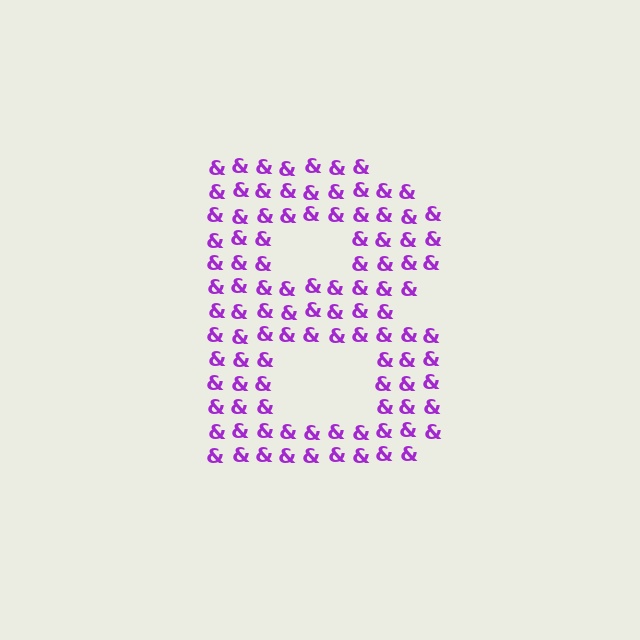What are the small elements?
The small elements are ampersands.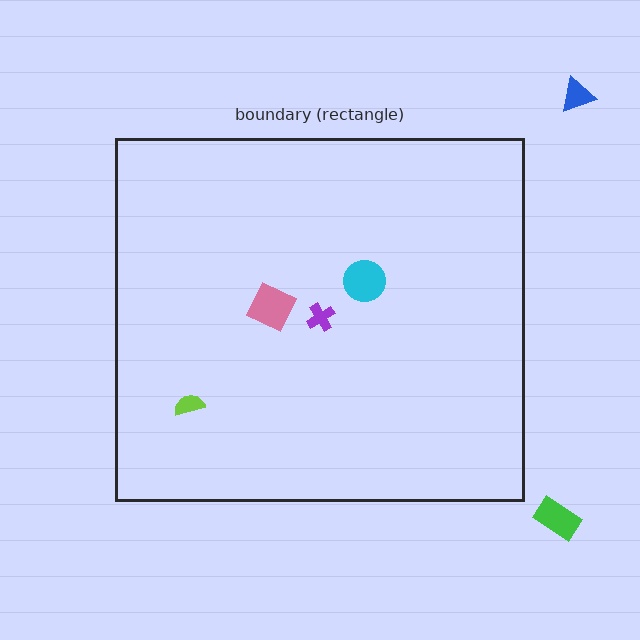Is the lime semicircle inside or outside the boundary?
Inside.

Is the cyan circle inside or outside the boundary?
Inside.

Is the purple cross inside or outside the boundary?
Inside.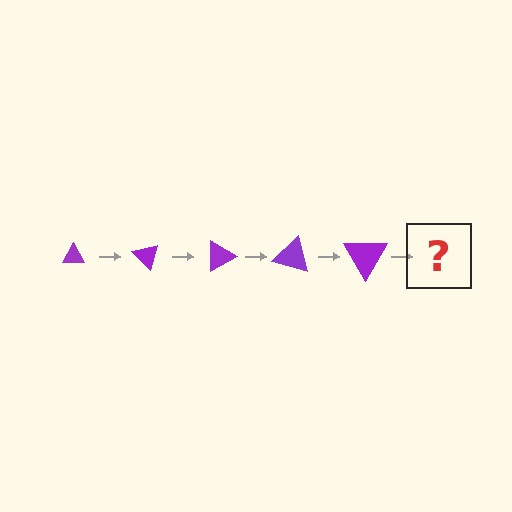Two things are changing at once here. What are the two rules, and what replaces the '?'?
The two rules are that the triangle grows larger each step and it rotates 45 degrees each step. The '?' should be a triangle, larger than the previous one and rotated 225 degrees from the start.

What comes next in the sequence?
The next element should be a triangle, larger than the previous one and rotated 225 degrees from the start.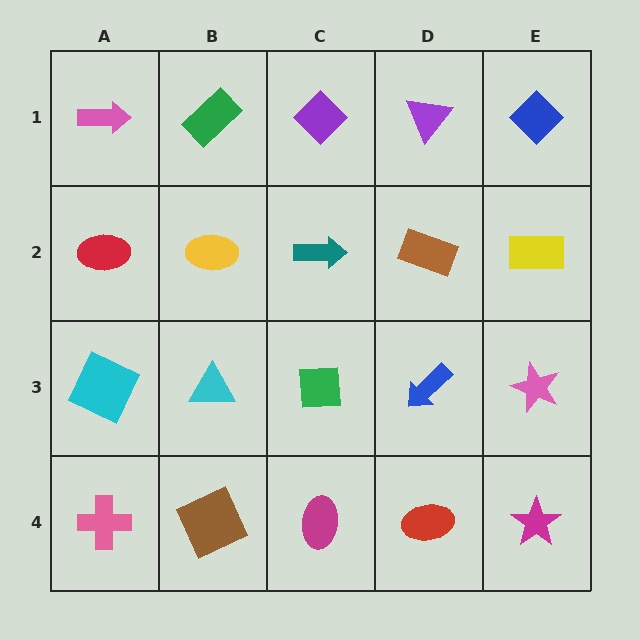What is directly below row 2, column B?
A cyan triangle.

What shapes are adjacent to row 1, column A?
A red ellipse (row 2, column A), a green rectangle (row 1, column B).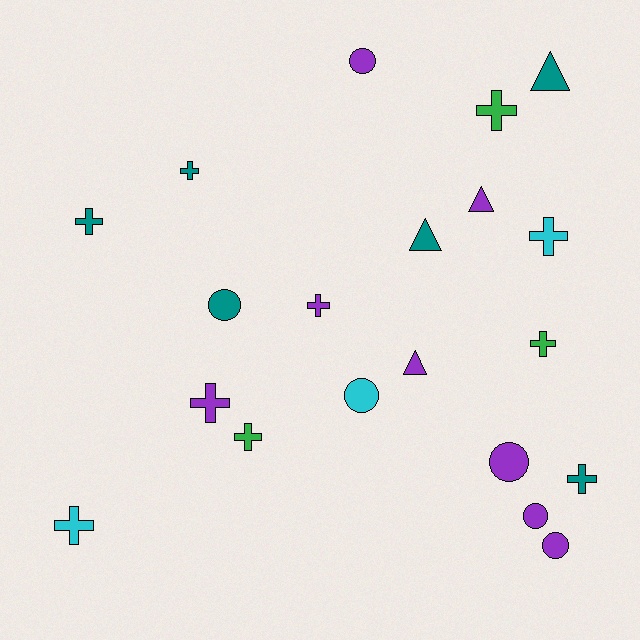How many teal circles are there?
There is 1 teal circle.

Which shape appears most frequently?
Cross, with 10 objects.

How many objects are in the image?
There are 20 objects.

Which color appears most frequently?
Purple, with 8 objects.